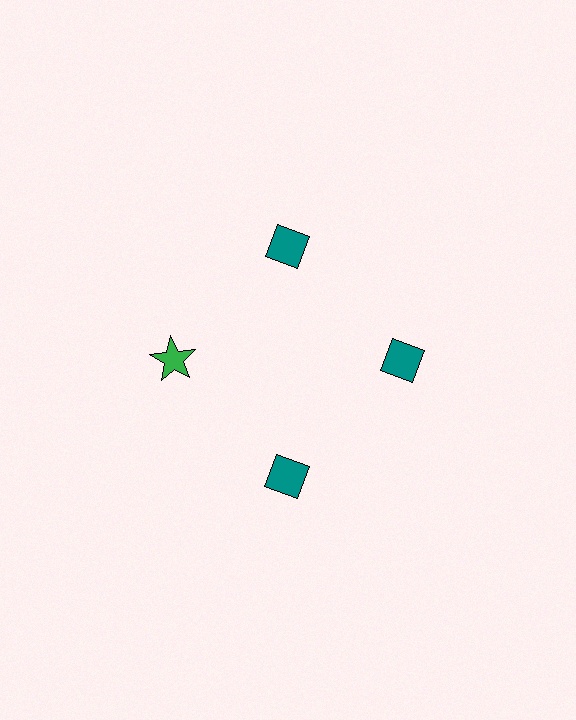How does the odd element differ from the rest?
It differs in both color (green instead of teal) and shape (star instead of diamond).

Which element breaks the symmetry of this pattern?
The green star at roughly the 9 o'clock position breaks the symmetry. All other shapes are teal diamonds.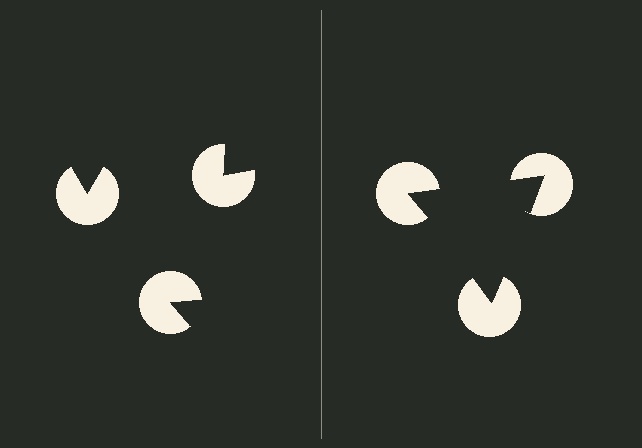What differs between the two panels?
The pac-man discs are positioned identically on both sides; only the wedge orientations differ. On the right they align to a triangle; on the left they are misaligned.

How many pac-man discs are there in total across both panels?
6 — 3 on each side.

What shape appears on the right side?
An illusory triangle.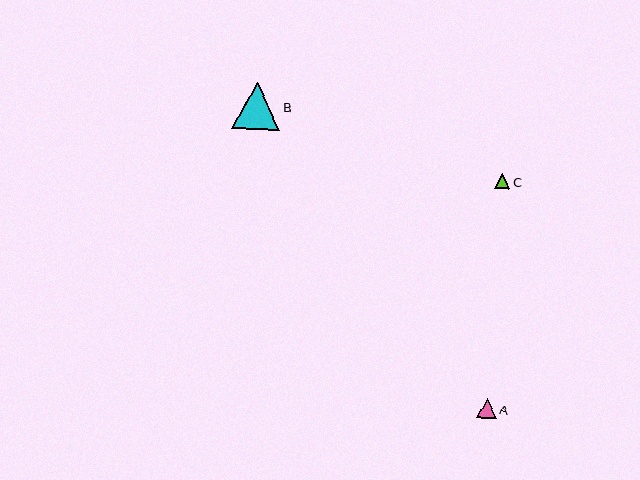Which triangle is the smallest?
Triangle C is the smallest with a size of approximately 15 pixels.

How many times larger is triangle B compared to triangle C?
Triangle B is approximately 3.1 times the size of triangle C.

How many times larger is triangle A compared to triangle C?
Triangle A is approximately 1.3 times the size of triangle C.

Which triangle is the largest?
Triangle B is the largest with a size of approximately 47 pixels.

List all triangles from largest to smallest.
From largest to smallest: B, A, C.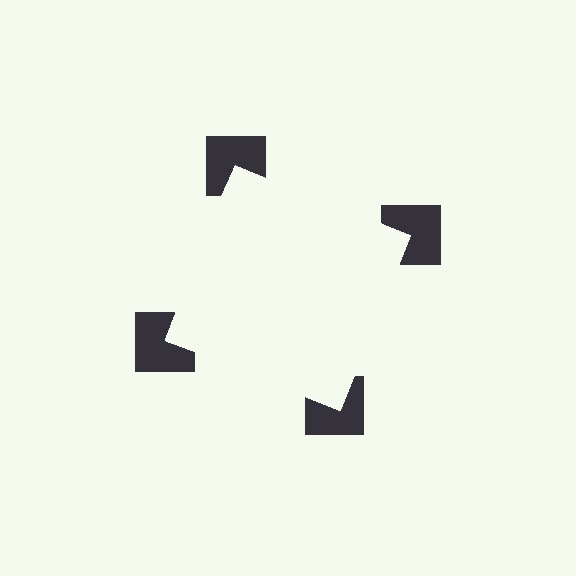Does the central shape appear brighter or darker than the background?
It typically appears slightly brighter than the background, even though no actual brightness change is drawn.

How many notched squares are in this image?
There are 4 — one at each vertex of the illusory square.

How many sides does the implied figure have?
4 sides.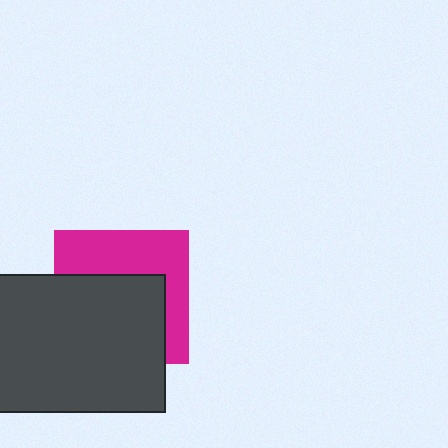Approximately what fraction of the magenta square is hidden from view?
Roughly 55% of the magenta square is hidden behind the dark gray rectangle.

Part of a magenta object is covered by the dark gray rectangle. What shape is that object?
It is a square.